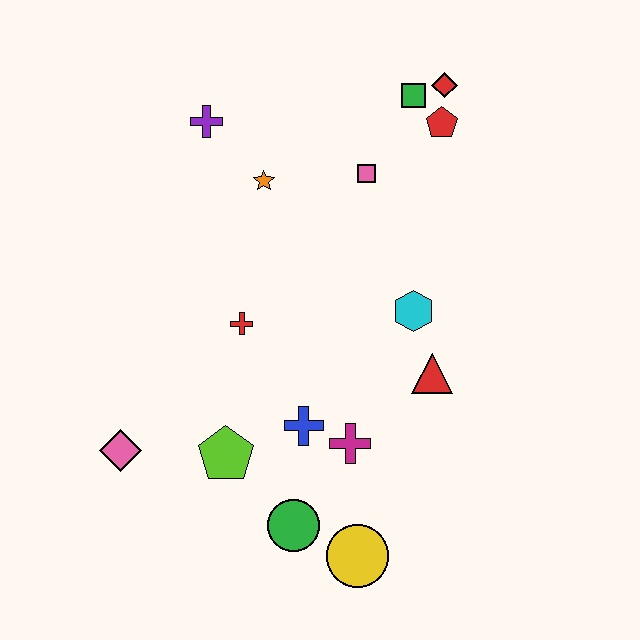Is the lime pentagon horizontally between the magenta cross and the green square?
No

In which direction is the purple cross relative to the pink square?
The purple cross is to the left of the pink square.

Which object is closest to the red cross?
The blue cross is closest to the red cross.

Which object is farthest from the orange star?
The yellow circle is farthest from the orange star.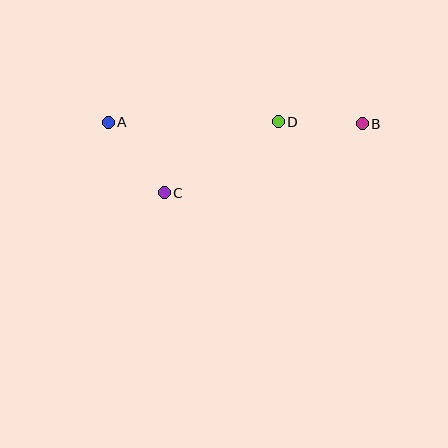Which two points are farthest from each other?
Points A and B are farthest from each other.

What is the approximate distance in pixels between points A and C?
The distance between A and C is approximately 90 pixels.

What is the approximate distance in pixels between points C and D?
The distance between C and D is approximately 134 pixels.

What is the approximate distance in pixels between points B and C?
The distance between B and C is approximately 209 pixels.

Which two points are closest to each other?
Points B and D are closest to each other.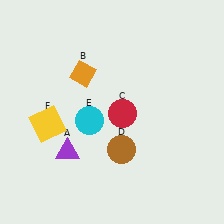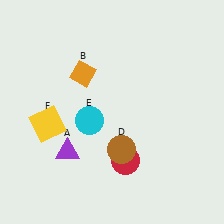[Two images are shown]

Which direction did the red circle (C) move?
The red circle (C) moved down.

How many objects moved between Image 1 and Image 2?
1 object moved between the two images.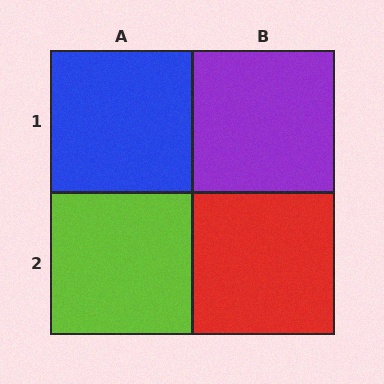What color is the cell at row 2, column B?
Red.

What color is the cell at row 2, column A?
Lime.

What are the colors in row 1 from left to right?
Blue, purple.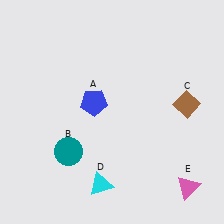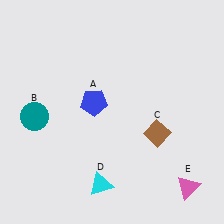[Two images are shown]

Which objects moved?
The objects that moved are: the teal circle (B), the brown diamond (C).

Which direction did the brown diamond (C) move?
The brown diamond (C) moved left.